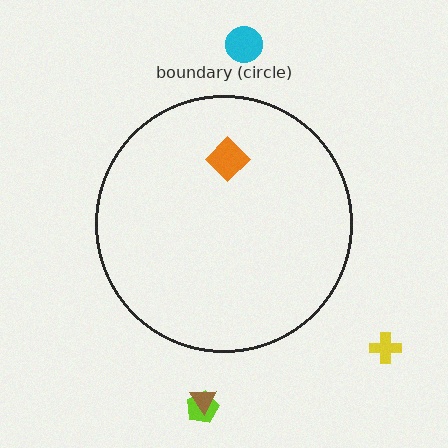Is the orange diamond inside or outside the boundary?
Inside.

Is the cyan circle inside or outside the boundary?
Outside.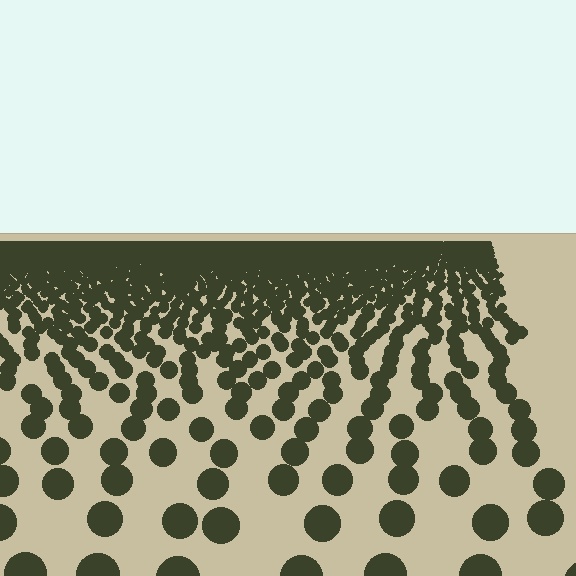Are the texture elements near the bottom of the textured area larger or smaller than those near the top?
Larger. Near the bottom, elements are closer to the viewer and appear at a bigger on-screen size.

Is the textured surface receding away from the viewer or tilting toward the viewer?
The surface is receding away from the viewer. Texture elements get smaller and denser toward the top.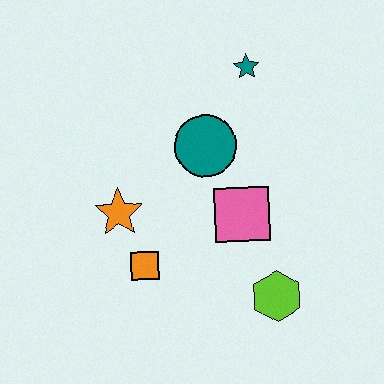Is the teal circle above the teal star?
No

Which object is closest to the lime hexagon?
The pink square is closest to the lime hexagon.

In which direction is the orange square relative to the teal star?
The orange square is below the teal star.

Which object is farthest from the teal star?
The lime hexagon is farthest from the teal star.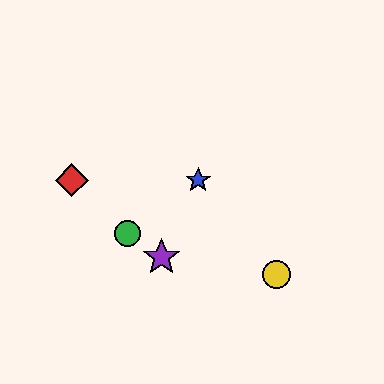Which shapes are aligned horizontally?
The red diamond, the blue star are aligned horizontally.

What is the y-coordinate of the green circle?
The green circle is at y≈234.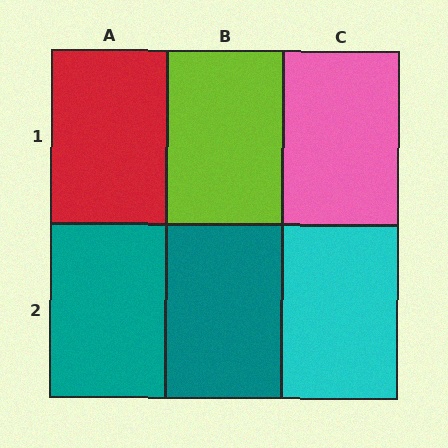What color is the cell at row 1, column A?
Red.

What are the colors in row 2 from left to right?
Teal, teal, cyan.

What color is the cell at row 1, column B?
Lime.